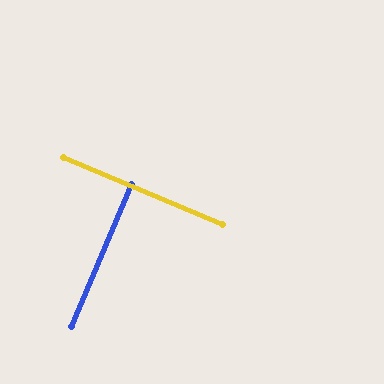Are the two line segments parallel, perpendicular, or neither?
Perpendicular — they meet at approximately 90°.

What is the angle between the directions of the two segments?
Approximately 90 degrees.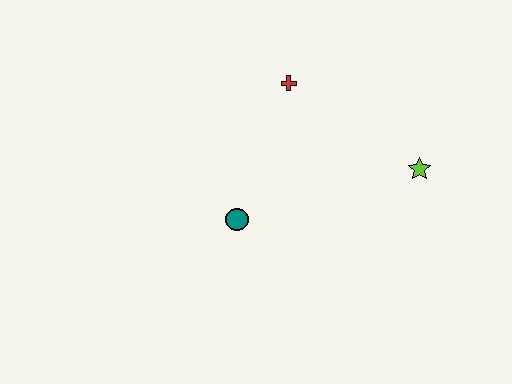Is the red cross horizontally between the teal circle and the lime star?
Yes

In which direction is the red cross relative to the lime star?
The red cross is to the left of the lime star.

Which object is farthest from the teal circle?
The lime star is farthest from the teal circle.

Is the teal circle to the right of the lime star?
No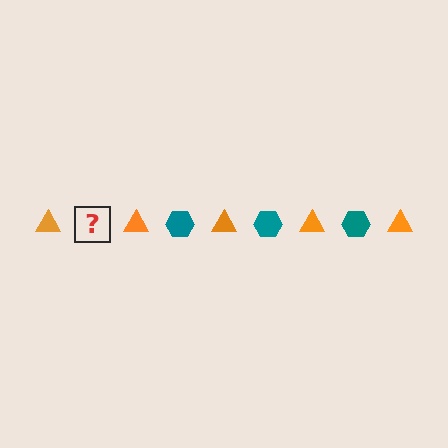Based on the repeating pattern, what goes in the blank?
The blank should be a teal hexagon.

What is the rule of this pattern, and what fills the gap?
The rule is that the pattern alternates between orange triangle and teal hexagon. The gap should be filled with a teal hexagon.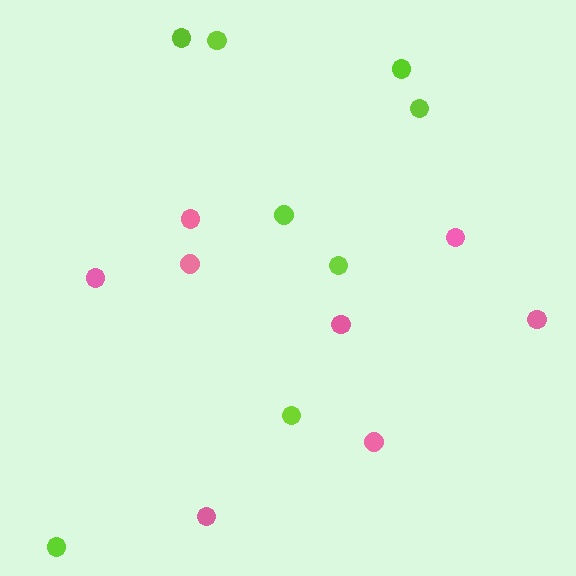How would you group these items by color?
There are 2 groups: one group of pink circles (8) and one group of lime circles (8).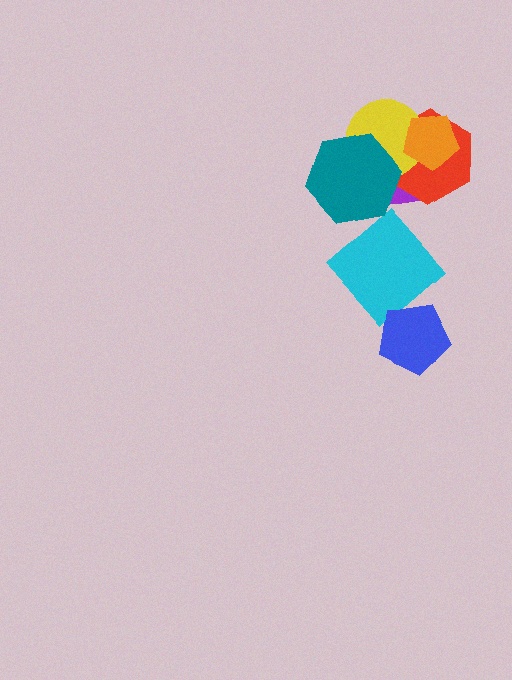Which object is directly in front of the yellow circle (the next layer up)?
The orange pentagon is directly in front of the yellow circle.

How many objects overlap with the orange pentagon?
3 objects overlap with the orange pentagon.